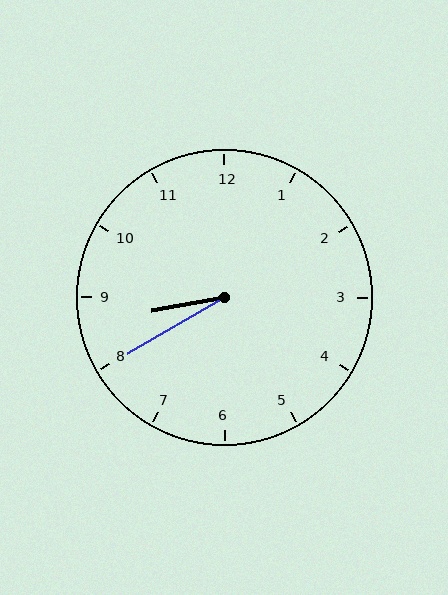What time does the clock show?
8:40.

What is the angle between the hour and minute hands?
Approximately 20 degrees.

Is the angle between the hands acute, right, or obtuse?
It is acute.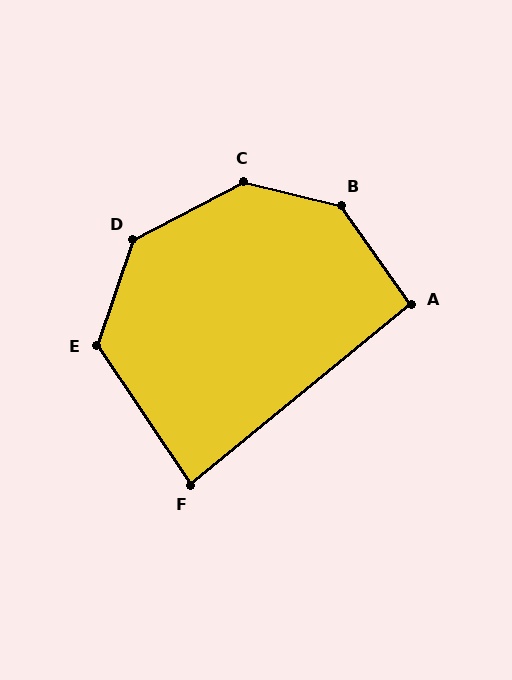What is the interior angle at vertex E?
Approximately 127 degrees (obtuse).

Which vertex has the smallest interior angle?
F, at approximately 85 degrees.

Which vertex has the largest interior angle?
B, at approximately 139 degrees.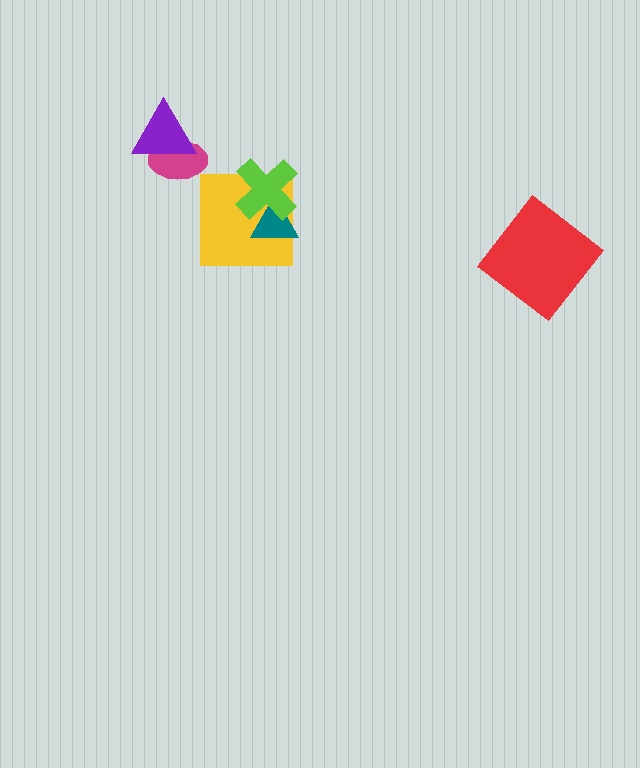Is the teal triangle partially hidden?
Yes, it is partially covered by another shape.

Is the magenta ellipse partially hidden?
Yes, it is partially covered by another shape.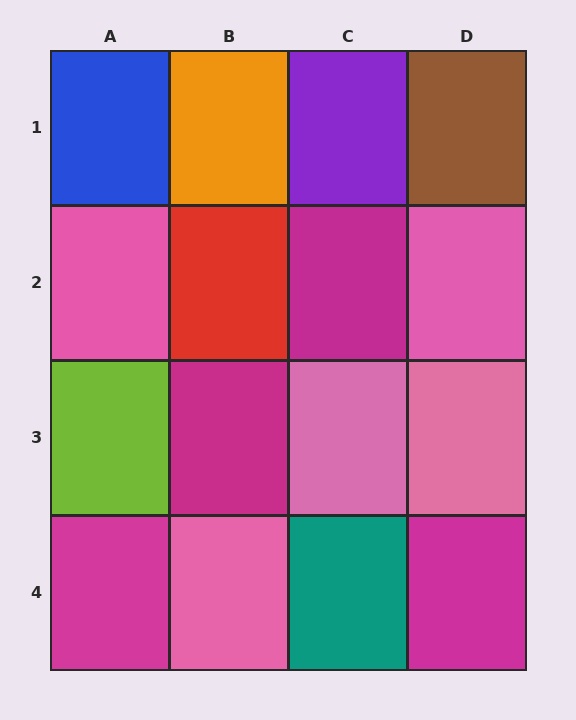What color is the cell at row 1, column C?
Purple.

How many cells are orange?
1 cell is orange.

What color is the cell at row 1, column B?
Orange.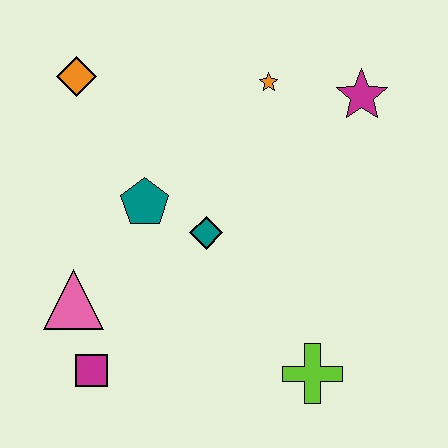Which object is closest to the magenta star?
The orange star is closest to the magenta star.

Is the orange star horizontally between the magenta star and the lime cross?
No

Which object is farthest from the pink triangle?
The magenta star is farthest from the pink triangle.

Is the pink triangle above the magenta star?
No